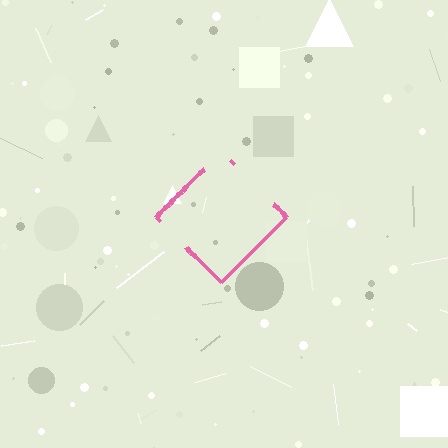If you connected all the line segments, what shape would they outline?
They would outline a diamond.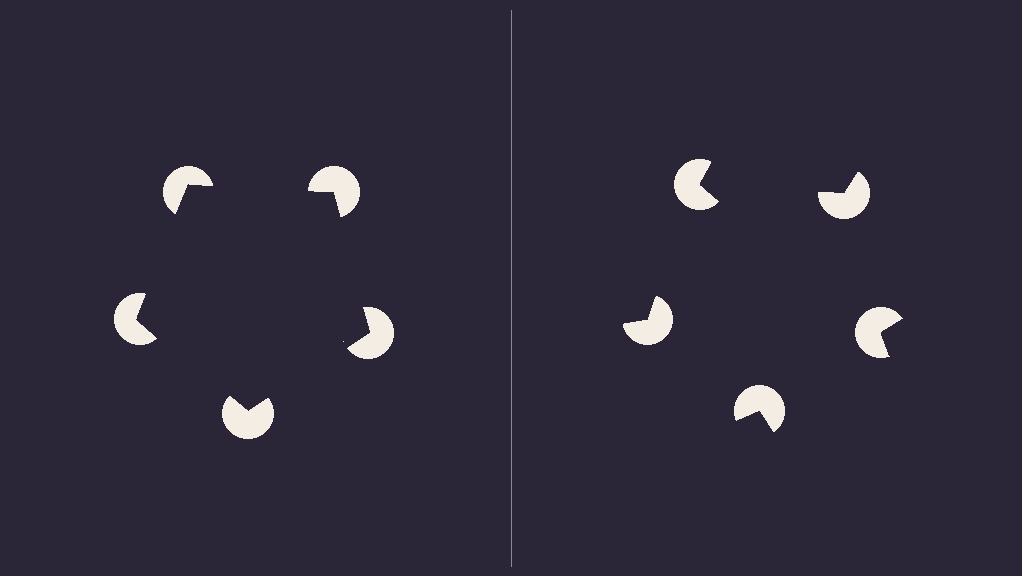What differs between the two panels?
The pac-man discs are positioned identically on both sides; only the wedge orientations differ. On the left they align to a pentagon; on the right they are misaligned.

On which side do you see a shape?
An illusory pentagon appears on the left side. On the right side the wedge cuts are rotated, so no coherent shape forms.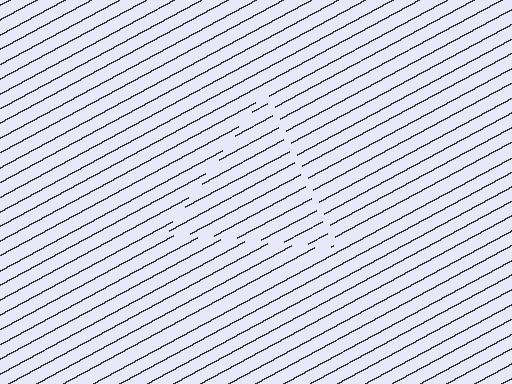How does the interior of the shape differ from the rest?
The interior of the shape contains the same grating, shifted by half a period — the contour is defined by the phase discontinuity where line-ends from the inner and outer gratings abut.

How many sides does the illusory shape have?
3 sides — the line-ends trace a triangle.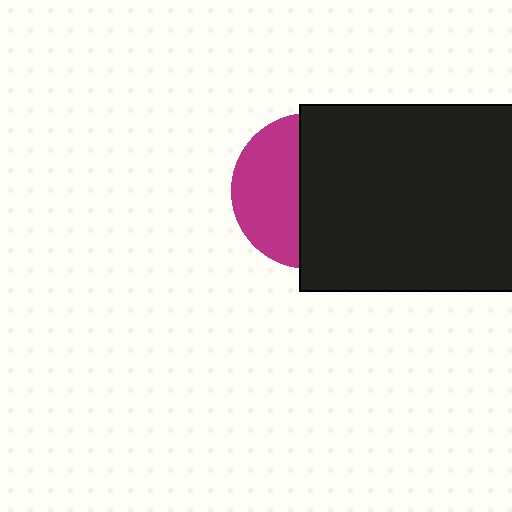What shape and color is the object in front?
The object in front is a black rectangle.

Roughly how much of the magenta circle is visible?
A small part of it is visible (roughly 42%).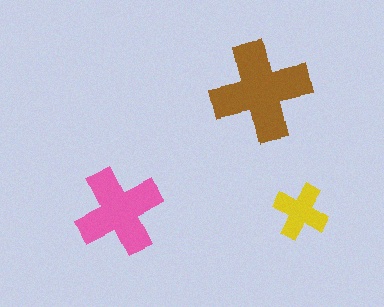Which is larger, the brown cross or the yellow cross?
The brown one.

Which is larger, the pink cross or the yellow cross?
The pink one.